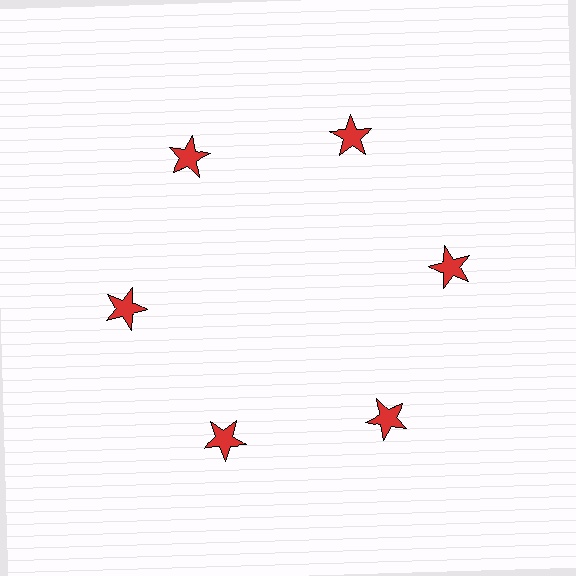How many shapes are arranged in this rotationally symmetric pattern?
There are 6 shapes, arranged in 6 groups of 1.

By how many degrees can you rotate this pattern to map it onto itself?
The pattern maps onto itself every 60 degrees of rotation.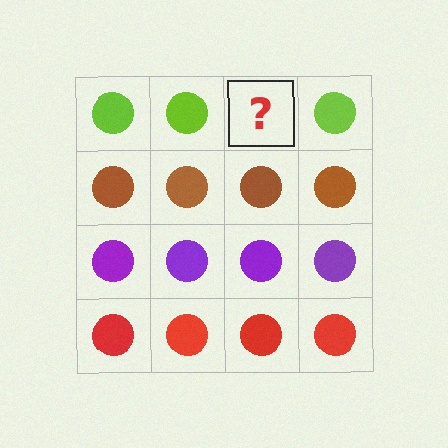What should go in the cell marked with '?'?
The missing cell should contain a lime circle.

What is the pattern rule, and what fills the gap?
The rule is that each row has a consistent color. The gap should be filled with a lime circle.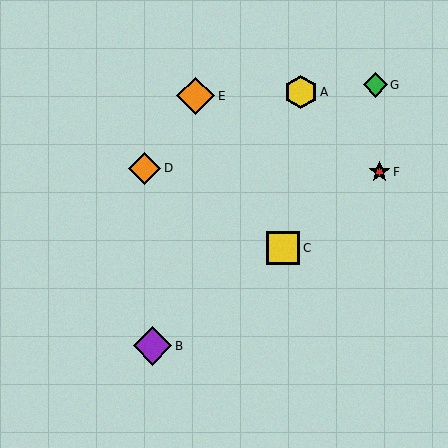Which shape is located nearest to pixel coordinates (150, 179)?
The orange diamond (labeled D) at (144, 168) is nearest to that location.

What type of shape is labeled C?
Shape C is a yellow square.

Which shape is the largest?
The purple diamond (labeled B) is the largest.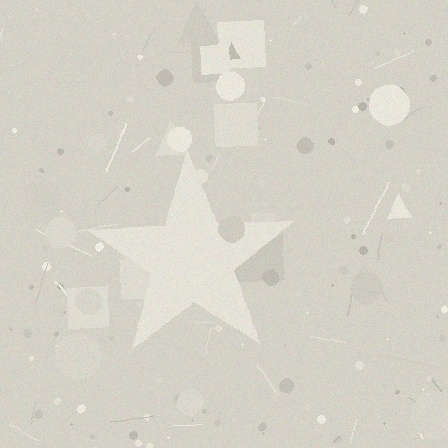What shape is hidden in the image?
A star is hidden in the image.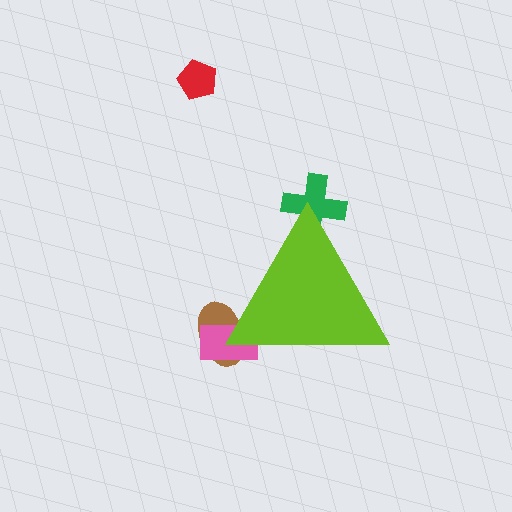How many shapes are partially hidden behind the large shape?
3 shapes are partially hidden.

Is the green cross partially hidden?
Yes, the green cross is partially hidden behind the lime triangle.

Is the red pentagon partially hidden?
No, the red pentagon is fully visible.